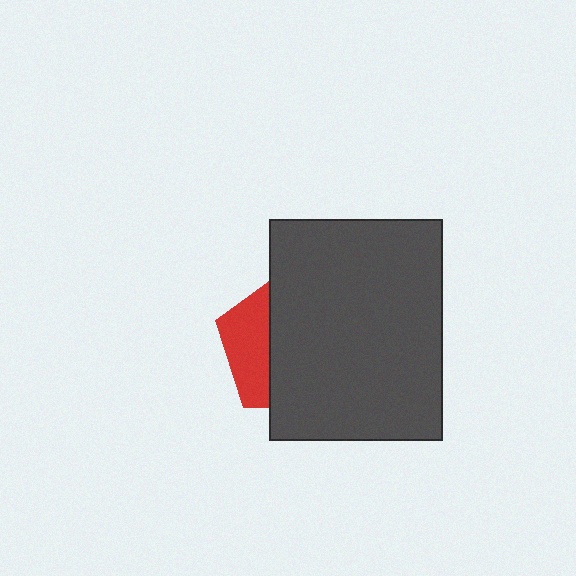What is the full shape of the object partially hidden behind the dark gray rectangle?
The partially hidden object is a red pentagon.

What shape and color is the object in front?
The object in front is a dark gray rectangle.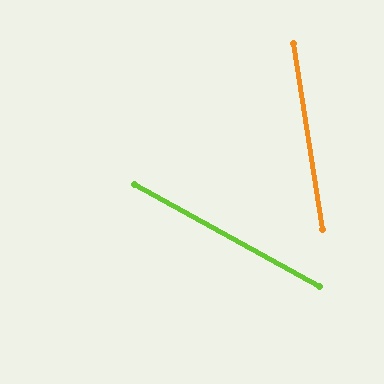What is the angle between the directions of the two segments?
Approximately 52 degrees.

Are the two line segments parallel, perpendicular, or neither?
Neither parallel nor perpendicular — they differ by about 52°.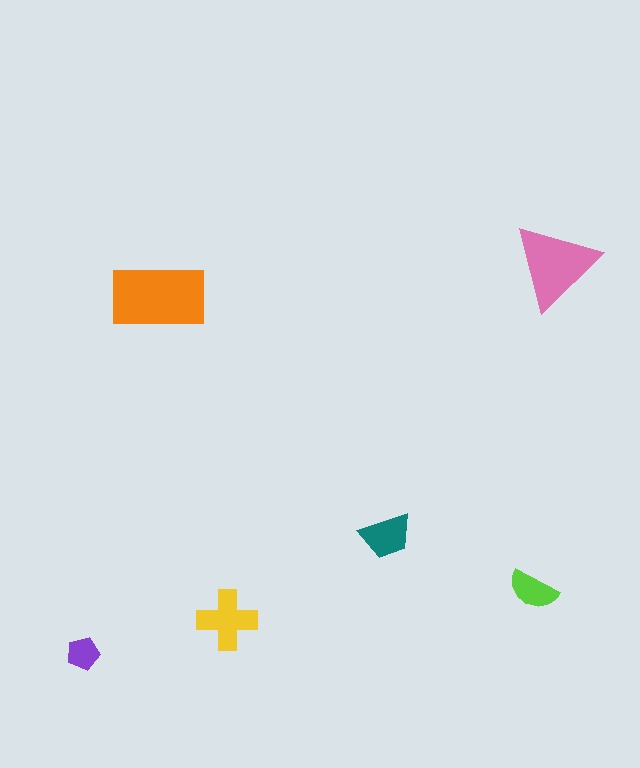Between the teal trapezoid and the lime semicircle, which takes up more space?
The teal trapezoid.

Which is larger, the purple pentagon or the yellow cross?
The yellow cross.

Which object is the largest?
The orange rectangle.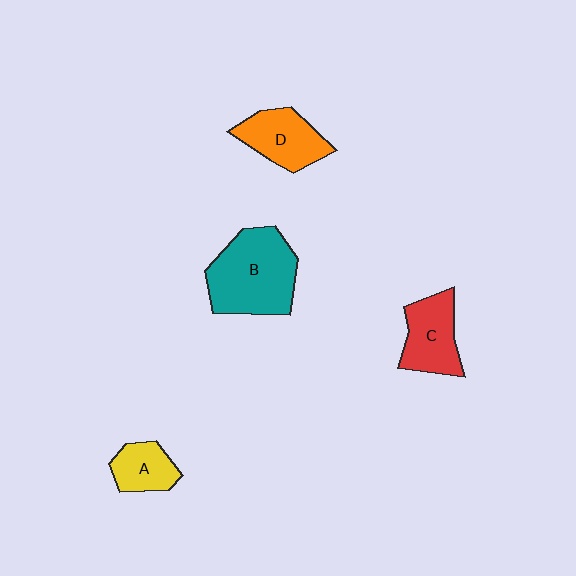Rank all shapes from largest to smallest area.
From largest to smallest: B (teal), C (red), D (orange), A (yellow).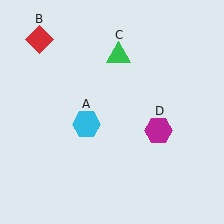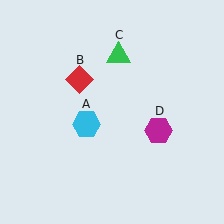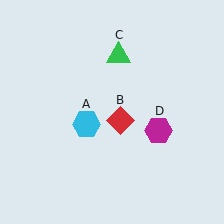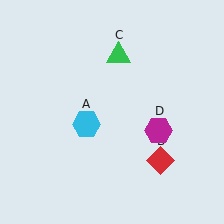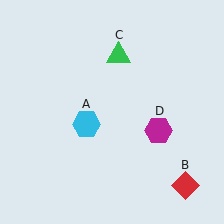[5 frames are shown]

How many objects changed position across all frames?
1 object changed position: red diamond (object B).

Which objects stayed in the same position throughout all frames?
Cyan hexagon (object A) and green triangle (object C) and magenta hexagon (object D) remained stationary.